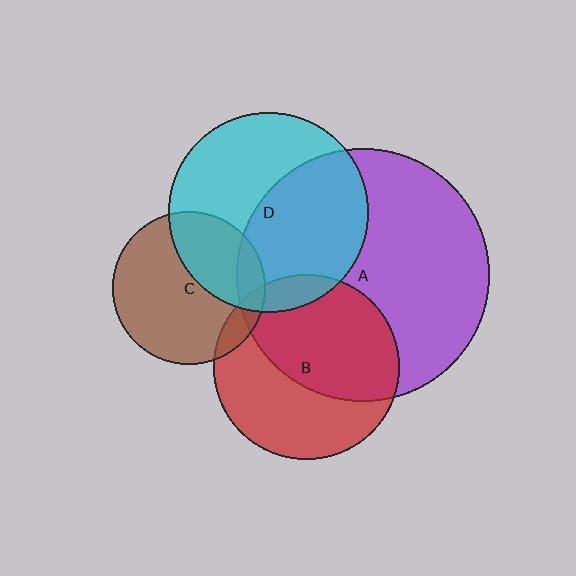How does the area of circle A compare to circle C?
Approximately 2.8 times.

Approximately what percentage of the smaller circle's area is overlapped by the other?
Approximately 35%.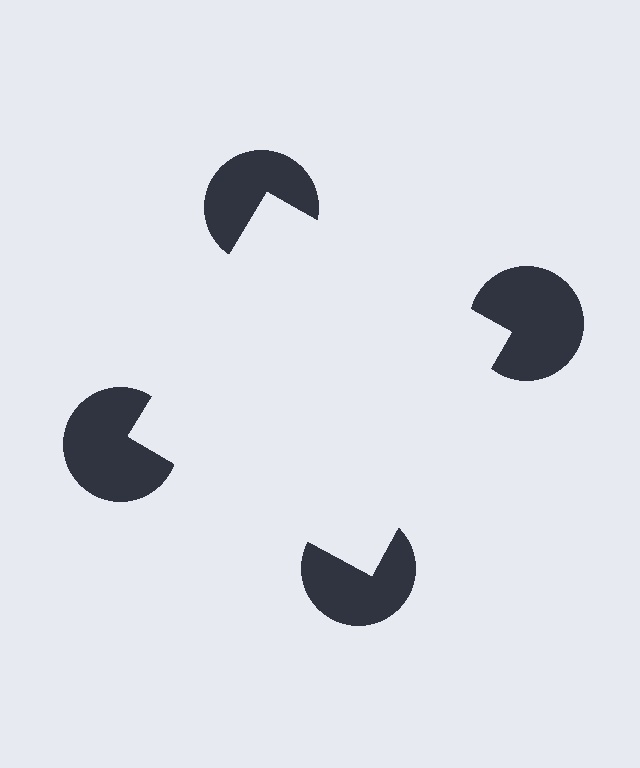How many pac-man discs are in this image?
There are 4 — one at each vertex of the illusory square.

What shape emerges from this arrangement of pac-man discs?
An illusory square — its edges are inferred from the aligned wedge cuts in the pac-man discs, not physically drawn.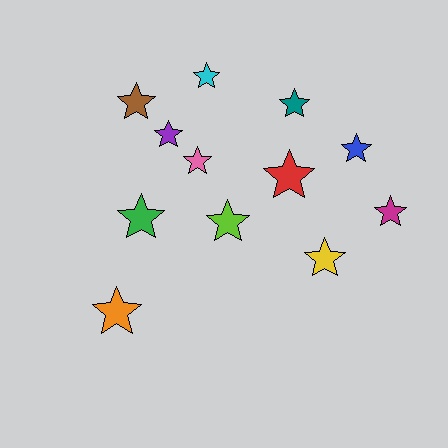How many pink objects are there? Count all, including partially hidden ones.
There is 1 pink object.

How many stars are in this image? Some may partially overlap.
There are 12 stars.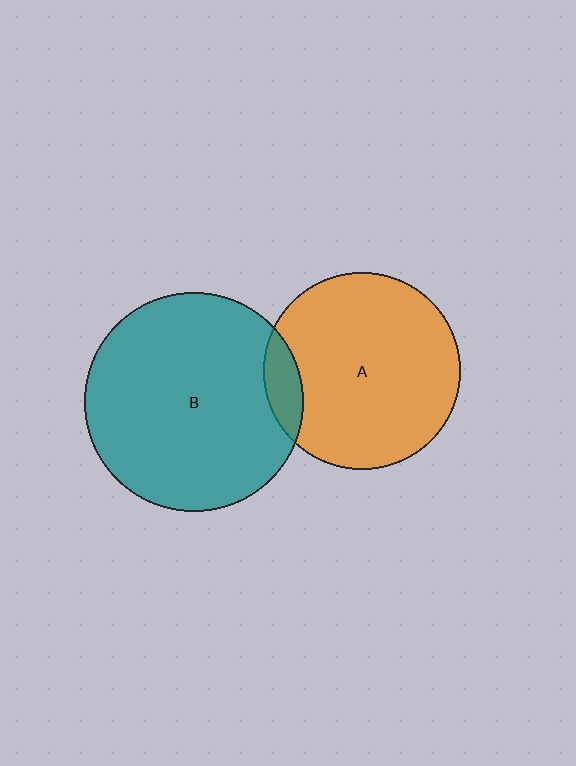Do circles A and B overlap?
Yes.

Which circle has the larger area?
Circle B (teal).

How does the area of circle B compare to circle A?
Approximately 1.2 times.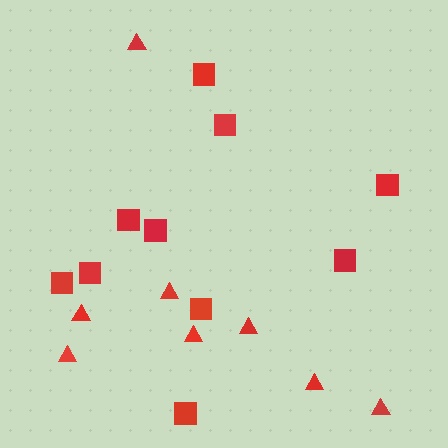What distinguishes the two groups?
There are 2 groups: one group of triangles (8) and one group of squares (10).